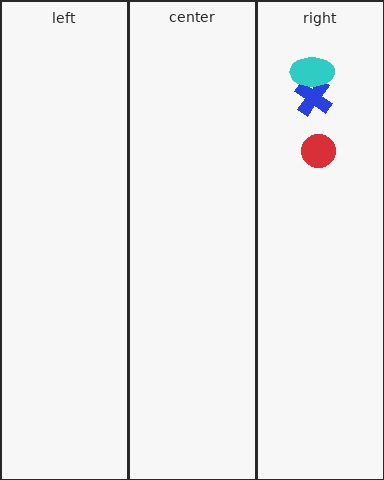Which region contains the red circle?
The right region.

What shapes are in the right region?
The blue cross, the red circle, the cyan ellipse.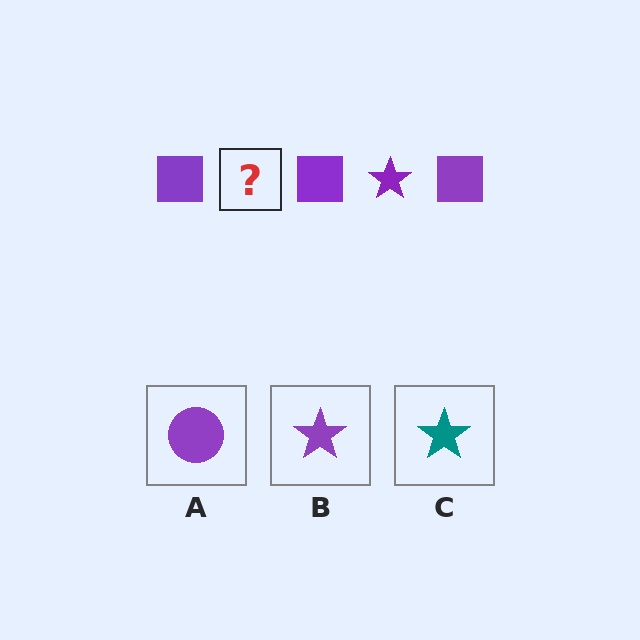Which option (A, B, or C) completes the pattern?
B.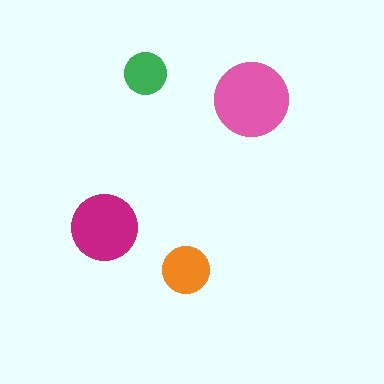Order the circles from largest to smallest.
the pink one, the magenta one, the orange one, the green one.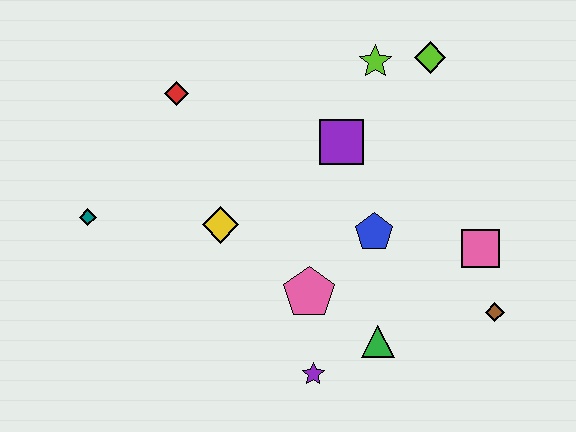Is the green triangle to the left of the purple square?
No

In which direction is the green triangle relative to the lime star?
The green triangle is below the lime star.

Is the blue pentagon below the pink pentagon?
No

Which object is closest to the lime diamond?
The lime star is closest to the lime diamond.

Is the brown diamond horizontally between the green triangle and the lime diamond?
No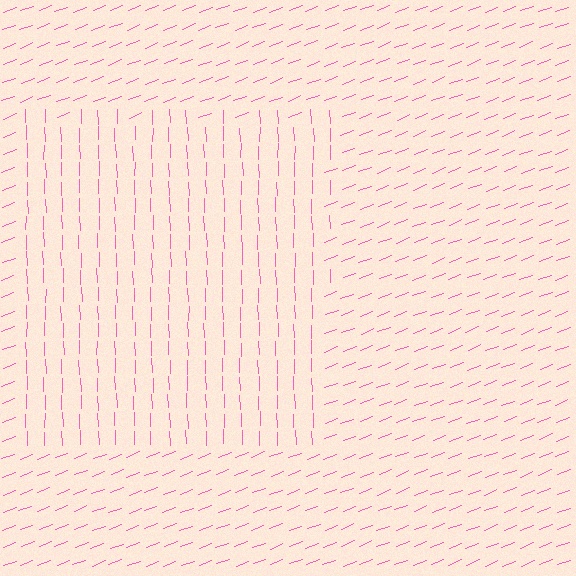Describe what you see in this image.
The image is filled with small pink line segments. A rectangle region in the image has lines oriented differently from the surrounding lines, creating a visible texture boundary.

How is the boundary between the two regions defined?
The boundary is defined purely by a change in line orientation (approximately 71 degrees difference). All lines are the same color and thickness.